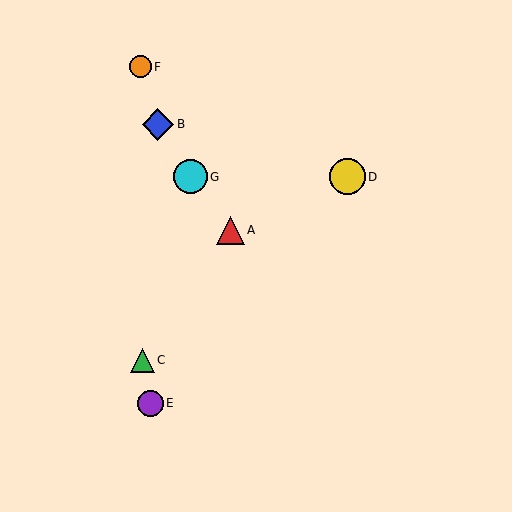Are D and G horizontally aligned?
Yes, both are at y≈177.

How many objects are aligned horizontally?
2 objects (D, G) are aligned horizontally.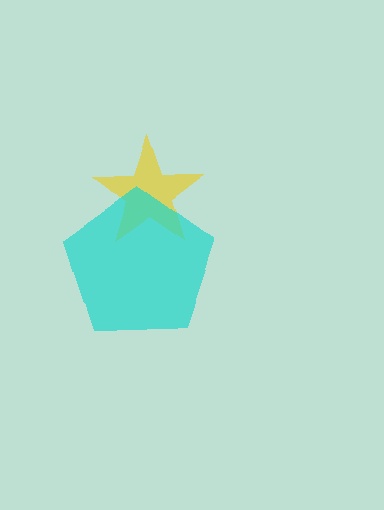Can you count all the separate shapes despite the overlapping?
Yes, there are 2 separate shapes.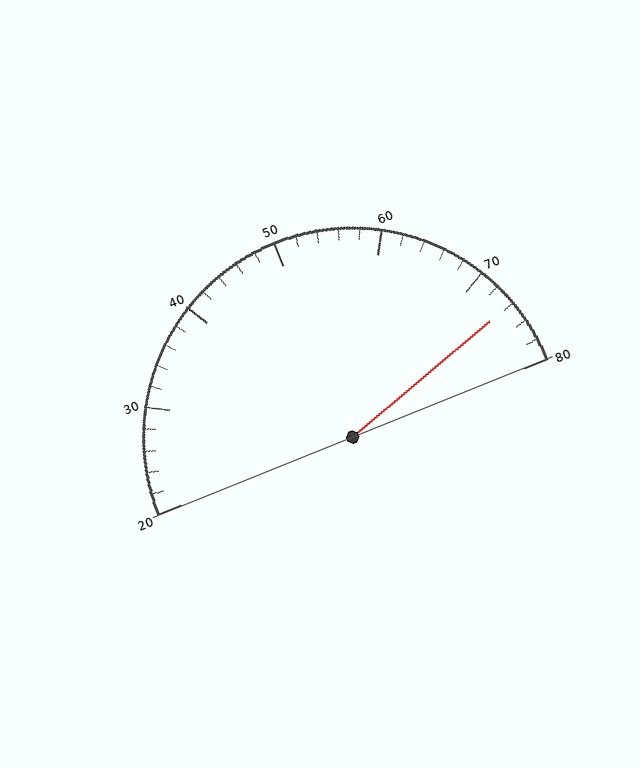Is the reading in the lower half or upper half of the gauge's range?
The reading is in the upper half of the range (20 to 80).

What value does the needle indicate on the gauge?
The needle indicates approximately 74.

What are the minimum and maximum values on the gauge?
The gauge ranges from 20 to 80.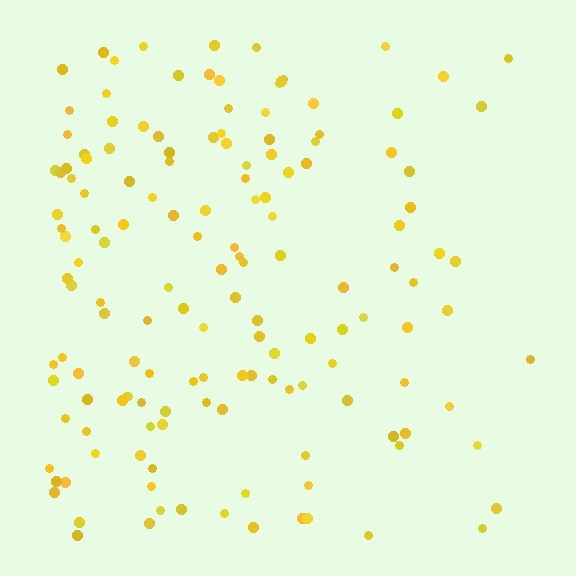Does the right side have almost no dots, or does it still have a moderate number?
Still a moderate number, just noticeably fewer than the left.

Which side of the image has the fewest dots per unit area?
The right.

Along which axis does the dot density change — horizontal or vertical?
Horizontal.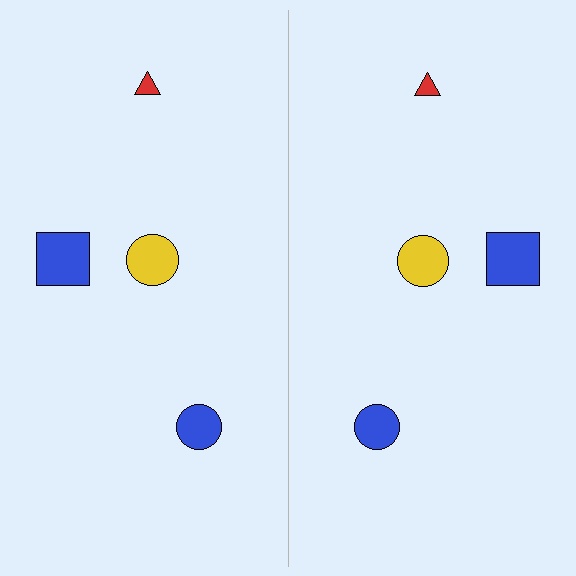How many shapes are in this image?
There are 8 shapes in this image.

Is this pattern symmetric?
Yes, this pattern has bilateral (reflection) symmetry.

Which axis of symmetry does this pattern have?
The pattern has a vertical axis of symmetry running through the center of the image.